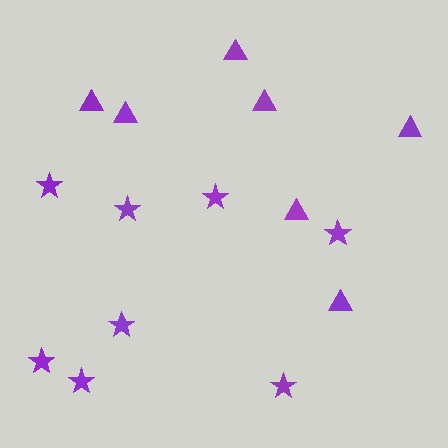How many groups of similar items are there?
There are 2 groups: one group of triangles (7) and one group of stars (8).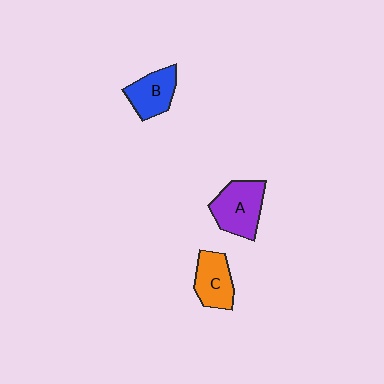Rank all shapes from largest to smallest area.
From largest to smallest: A (purple), C (orange), B (blue).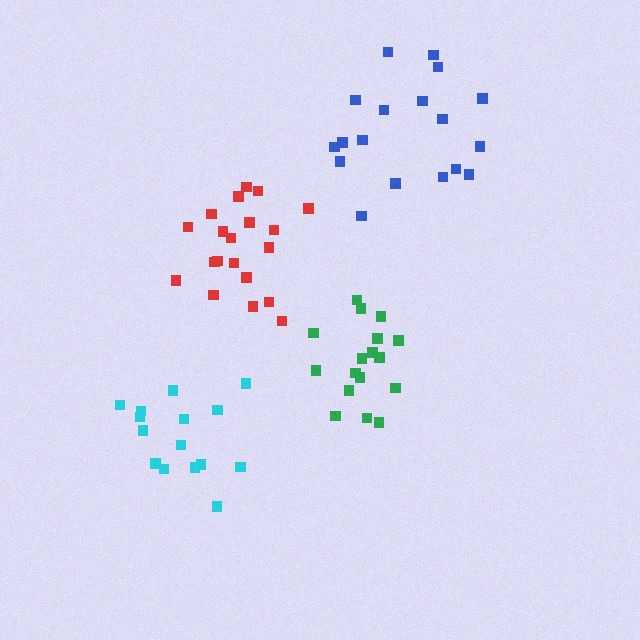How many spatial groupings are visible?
There are 4 spatial groupings.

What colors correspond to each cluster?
The clusters are colored: green, cyan, red, blue.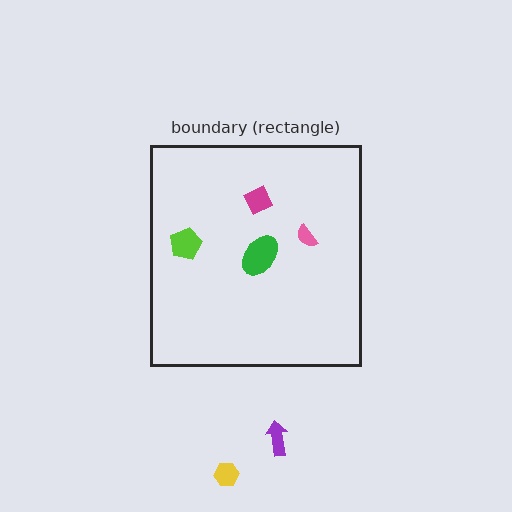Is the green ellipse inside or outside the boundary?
Inside.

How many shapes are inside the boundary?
4 inside, 2 outside.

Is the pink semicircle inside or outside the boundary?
Inside.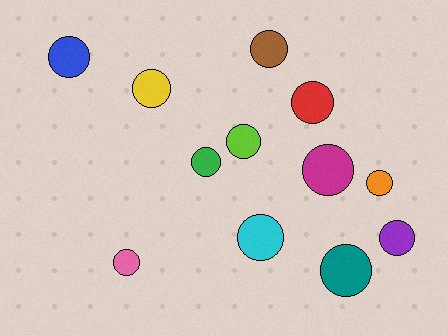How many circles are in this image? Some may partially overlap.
There are 12 circles.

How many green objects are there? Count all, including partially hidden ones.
There is 1 green object.